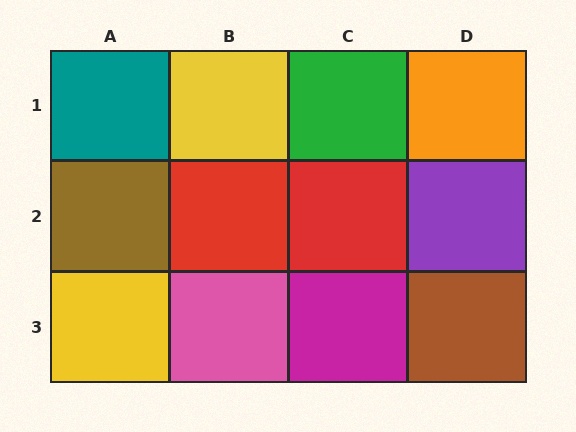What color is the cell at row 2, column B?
Red.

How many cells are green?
1 cell is green.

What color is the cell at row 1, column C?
Green.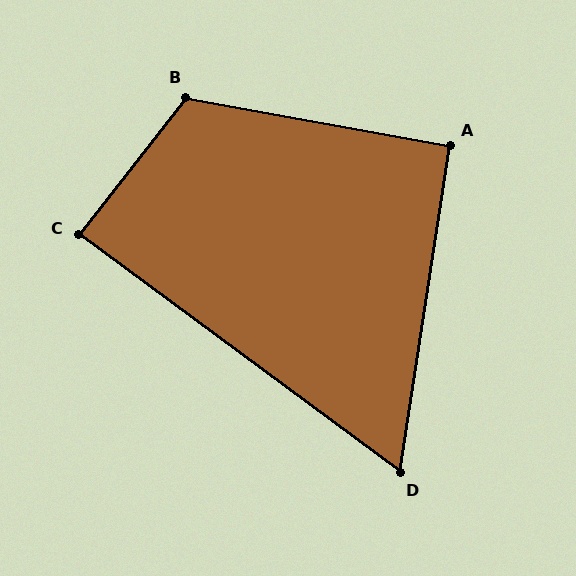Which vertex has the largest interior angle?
B, at approximately 118 degrees.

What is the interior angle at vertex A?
Approximately 92 degrees (approximately right).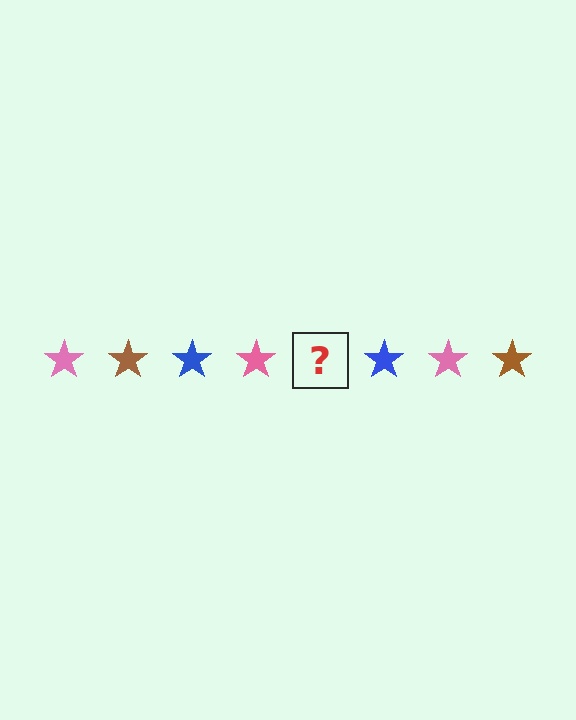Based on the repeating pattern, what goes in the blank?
The blank should be a brown star.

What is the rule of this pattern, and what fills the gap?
The rule is that the pattern cycles through pink, brown, blue stars. The gap should be filled with a brown star.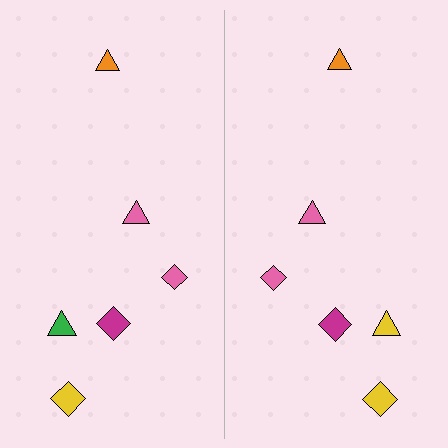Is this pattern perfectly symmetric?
No, the pattern is not perfectly symmetric. The yellow triangle on the right side breaks the symmetry — its mirror counterpart is green.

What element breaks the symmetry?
The yellow triangle on the right side breaks the symmetry — its mirror counterpart is green.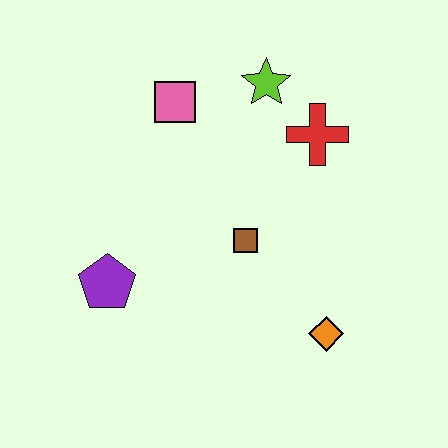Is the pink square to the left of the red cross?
Yes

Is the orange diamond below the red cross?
Yes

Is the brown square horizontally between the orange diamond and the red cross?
No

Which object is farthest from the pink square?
The orange diamond is farthest from the pink square.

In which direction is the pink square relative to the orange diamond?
The pink square is above the orange diamond.